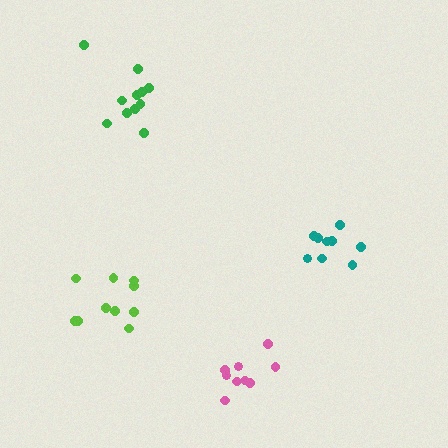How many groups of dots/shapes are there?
There are 4 groups.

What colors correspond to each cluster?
The clusters are colored: lime, pink, green, teal.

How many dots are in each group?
Group 1: 10 dots, Group 2: 9 dots, Group 3: 11 dots, Group 4: 9 dots (39 total).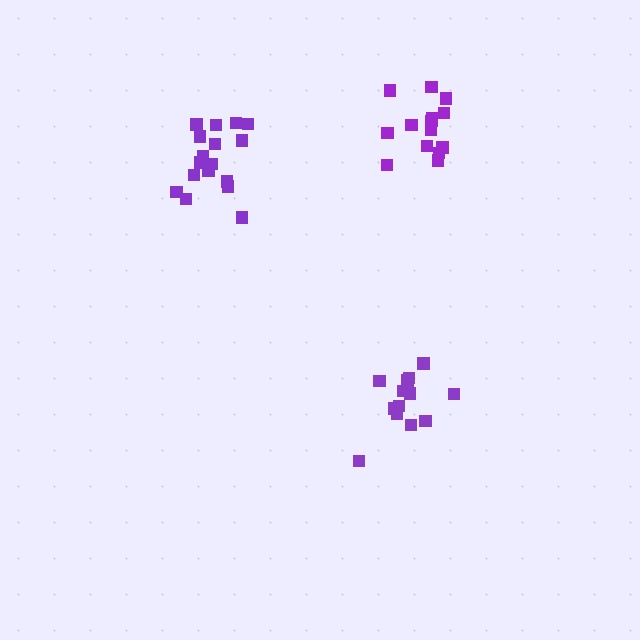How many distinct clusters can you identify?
There are 3 distinct clusters.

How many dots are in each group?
Group 1: 17 dots, Group 2: 14 dots, Group 3: 13 dots (44 total).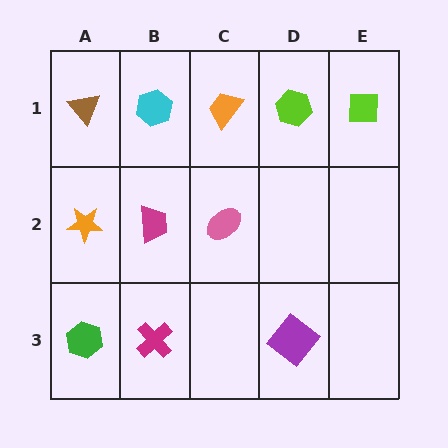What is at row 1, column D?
A lime hexagon.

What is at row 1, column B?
A cyan hexagon.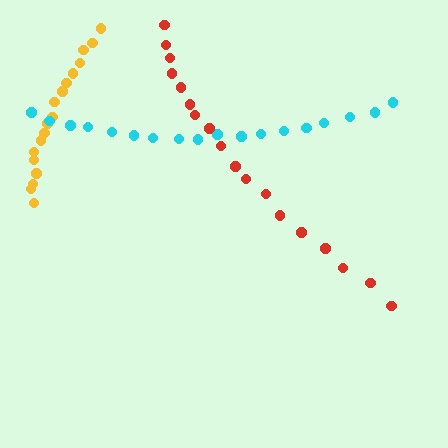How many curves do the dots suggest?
There are 3 distinct paths.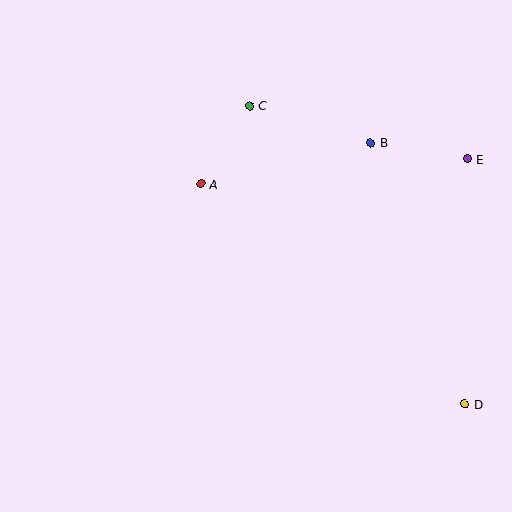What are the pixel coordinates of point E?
Point E is at (467, 159).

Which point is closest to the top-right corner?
Point E is closest to the top-right corner.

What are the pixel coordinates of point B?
Point B is at (371, 143).